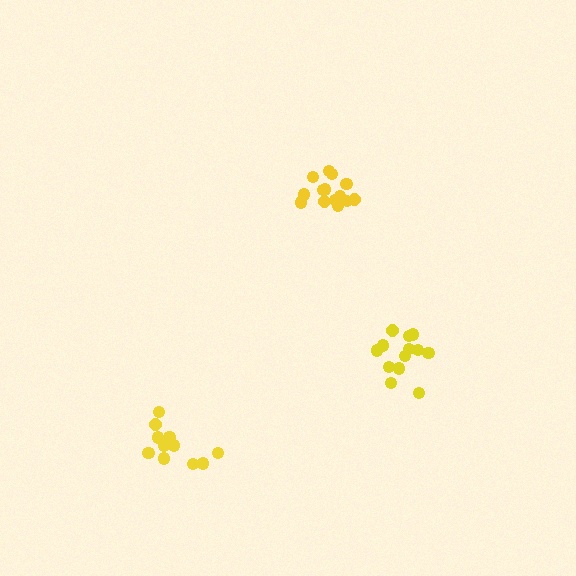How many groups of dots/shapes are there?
There are 3 groups.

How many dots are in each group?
Group 1: 13 dots, Group 2: 11 dots, Group 3: 14 dots (38 total).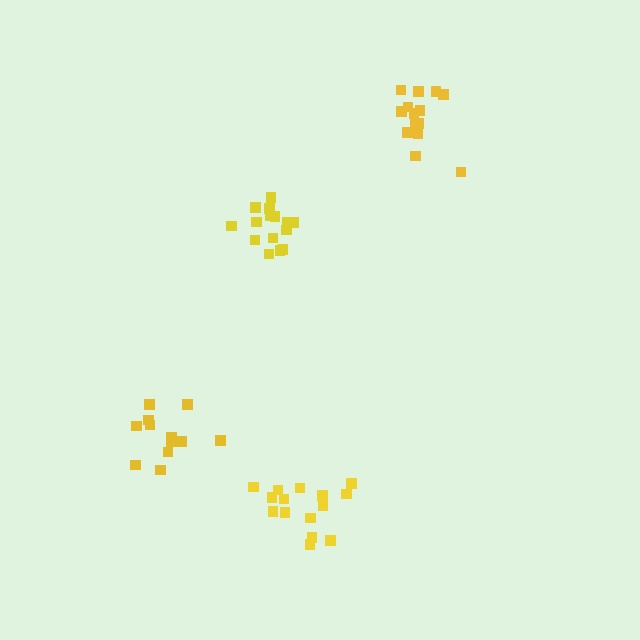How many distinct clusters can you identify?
There are 4 distinct clusters.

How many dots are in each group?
Group 1: 15 dots, Group 2: 12 dots, Group 3: 16 dots, Group 4: 14 dots (57 total).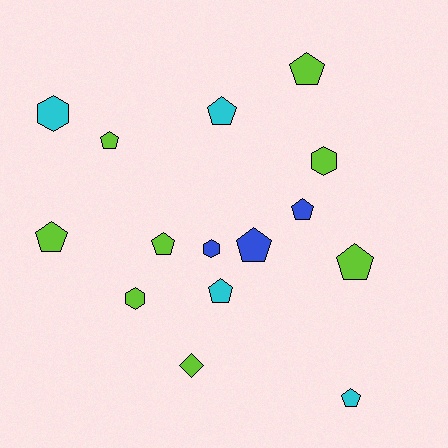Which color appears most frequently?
Lime, with 8 objects.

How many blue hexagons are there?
There is 1 blue hexagon.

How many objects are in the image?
There are 15 objects.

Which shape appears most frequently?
Pentagon, with 10 objects.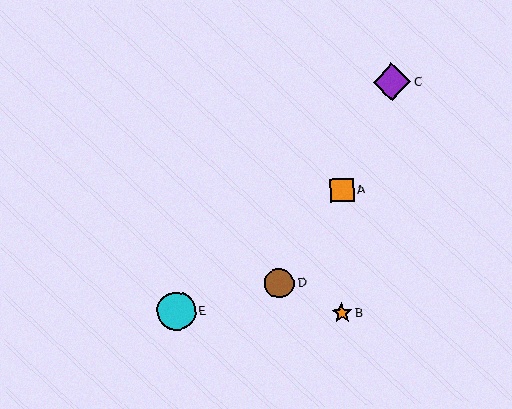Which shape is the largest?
The cyan circle (labeled E) is the largest.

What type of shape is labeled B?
Shape B is an orange star.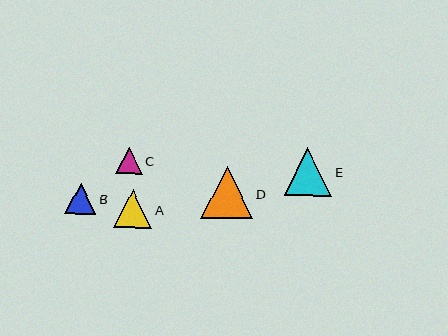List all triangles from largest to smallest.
From largest to smallest: D, E, A, B, C.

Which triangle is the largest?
Triangle D is the largest with a size of approximately 52 pixels.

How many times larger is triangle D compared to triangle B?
Triangle D is approximately 1.7 times the size of triangle B.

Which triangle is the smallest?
Triangle C is the smallest with a size of approximately 26 pixels.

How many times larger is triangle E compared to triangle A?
Triangle E is approximately 1.2 times the size of triangle A.